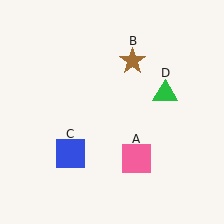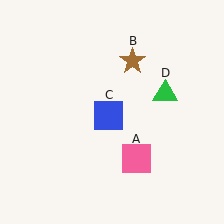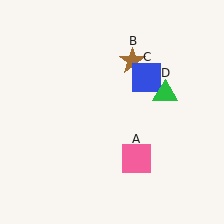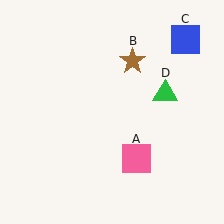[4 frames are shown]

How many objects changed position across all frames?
1 object changed position: blue square (object C).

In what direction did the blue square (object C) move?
The blue square (object C) moved up and to the right.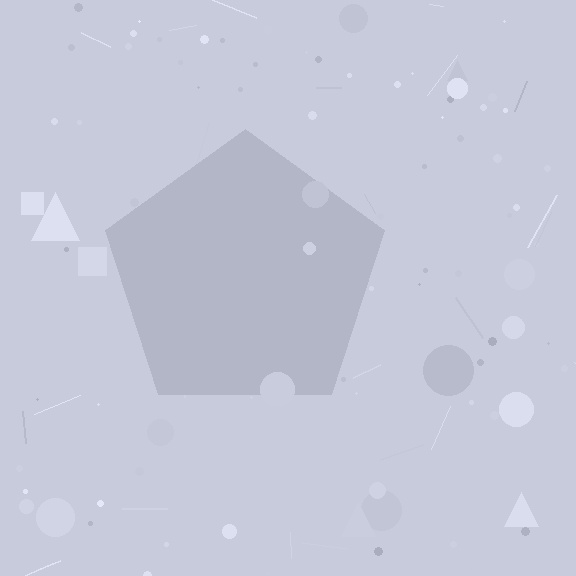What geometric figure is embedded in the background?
A pentagon is embedded in the background.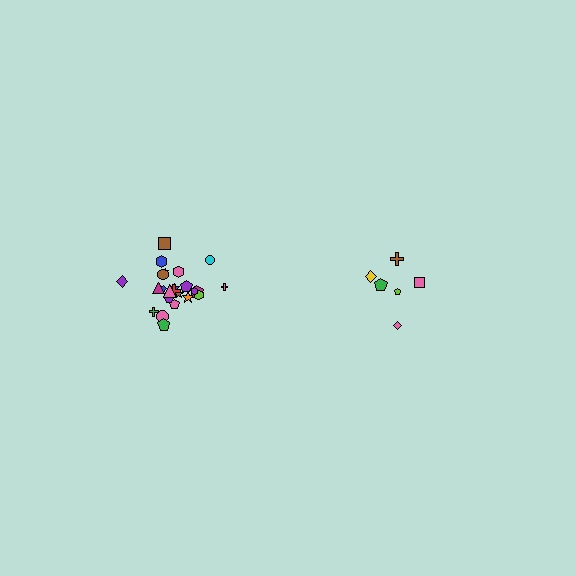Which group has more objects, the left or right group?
The left group.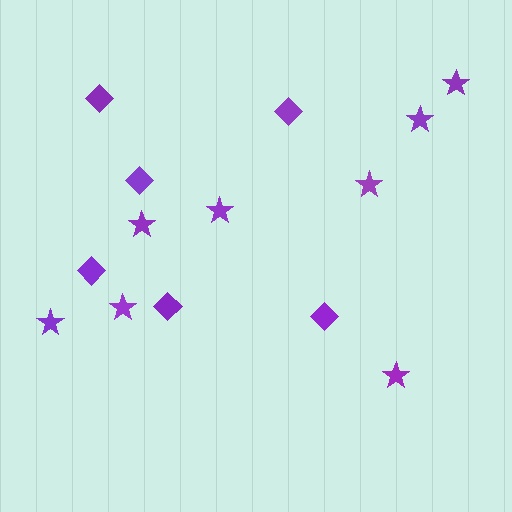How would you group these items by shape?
There are 2 groups: one group of stars (8) and one group of diamonds (6).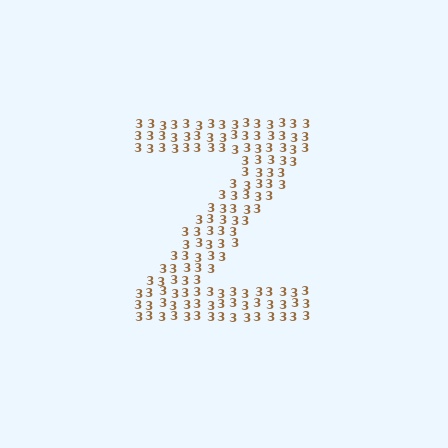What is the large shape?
The large shape is the letter Z.